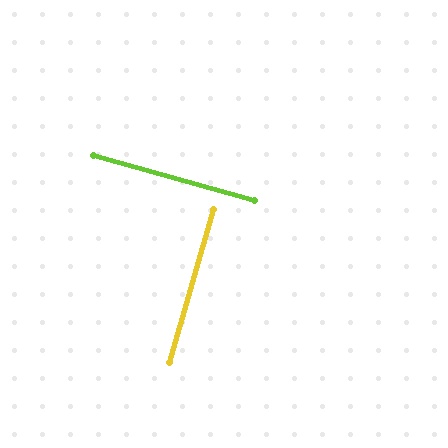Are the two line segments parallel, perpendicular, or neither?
Perpendicular — they meet at approximately 89°.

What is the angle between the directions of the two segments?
Approximately 89 degrees.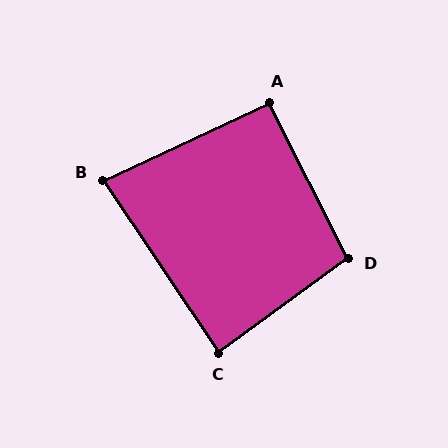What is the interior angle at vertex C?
Approximately 88 degrees (approximately right).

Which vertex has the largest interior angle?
D, at approximately 99 degrees.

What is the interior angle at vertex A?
Approximately 92 degrees (approximately right).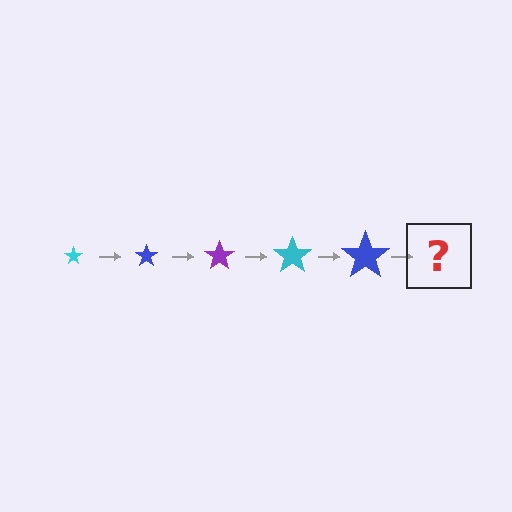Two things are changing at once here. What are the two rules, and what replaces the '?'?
The two rules are that the star grows larger each step and the color cycles through cyan, blue, and purple. The '?' should be a purple star, larger than the previous one.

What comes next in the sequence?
The next element should be a purple star, larger than the previous one.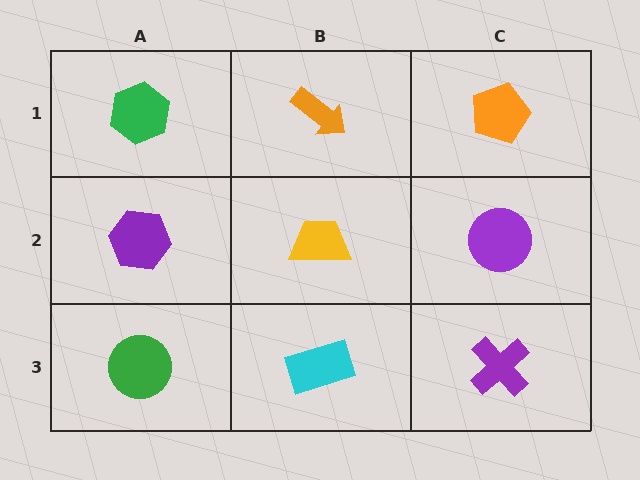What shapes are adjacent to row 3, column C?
A purple circle (row 2, column C), a cyan rectangle (row 3, column B).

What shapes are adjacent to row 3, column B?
A yellow trapezoid (row 2, column B), a green circle (row 3, column A), a purple cross (row 3, column C).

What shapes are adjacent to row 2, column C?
An orange pentagon (row 1, column C), a purple cross (row 3, column C), a yellow trapezoid (row 2, column B).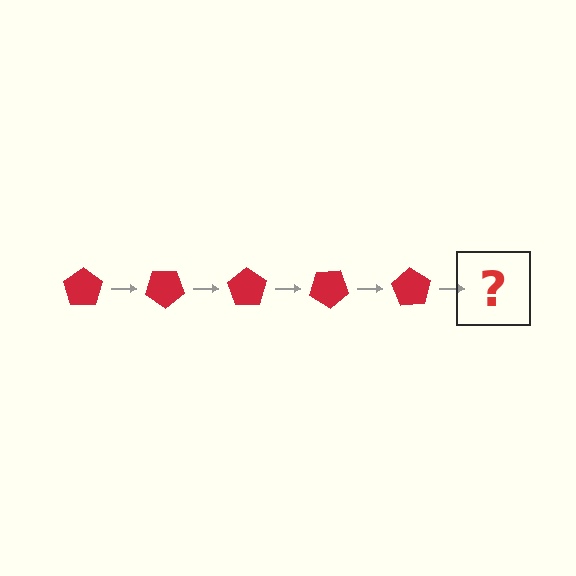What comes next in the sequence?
The next element should be a red pentagon rotated 175 degrees.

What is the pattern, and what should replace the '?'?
The pattern is that the pentagon rotates 35 degrees each step. The '?' should be a red pentagon rotated 175 degrees.